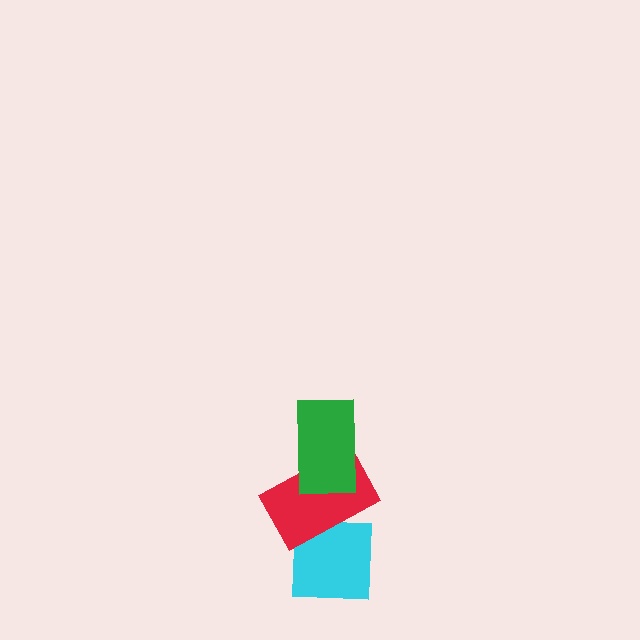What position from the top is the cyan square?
The cyan square is 3rd from the top.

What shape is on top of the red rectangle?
The green rectangle is on top of the red rectangle.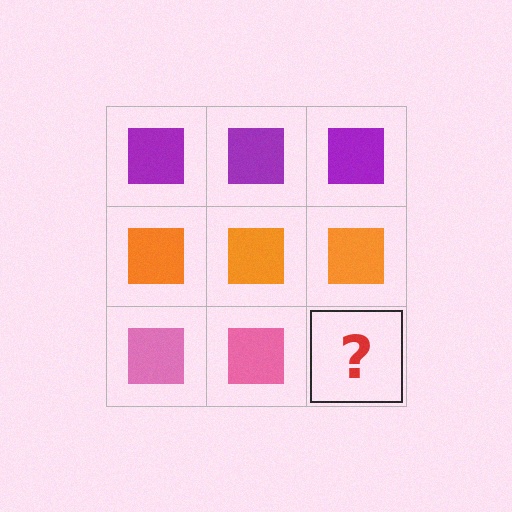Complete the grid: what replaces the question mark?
The question mark should be replaced with a pink square.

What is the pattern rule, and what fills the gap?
The rule is that each row has a consistent color. The gap should be filled with a pink square.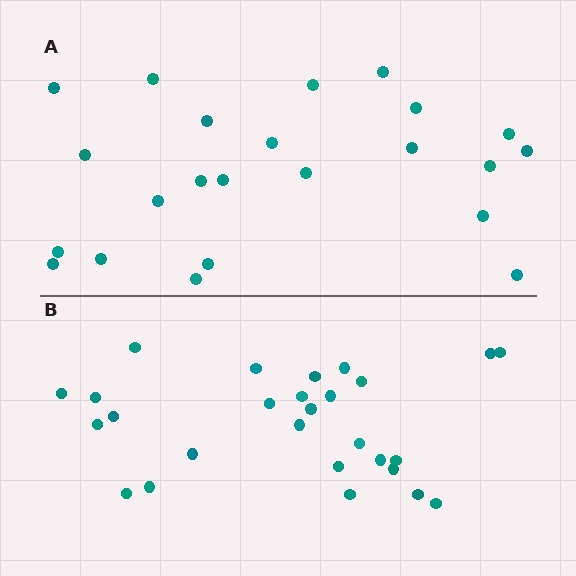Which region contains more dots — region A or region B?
Region B (the bottom region) has more dots.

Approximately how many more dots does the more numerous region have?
Region B has about 4 more dots than region A.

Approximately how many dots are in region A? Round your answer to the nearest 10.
About 20 dots. (The exact count is 23, which rounds to 20.)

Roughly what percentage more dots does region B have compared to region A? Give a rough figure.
About 15% more.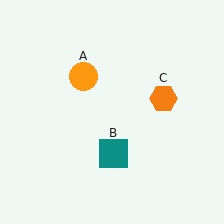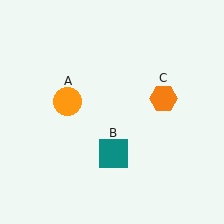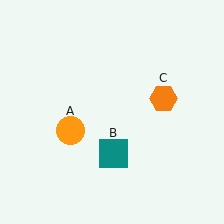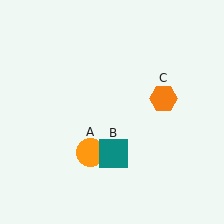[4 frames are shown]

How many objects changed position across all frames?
1 object changed position: orange circle (object A).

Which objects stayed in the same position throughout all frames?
Teal square (object B) and orange hexagon (object C) remained stationary.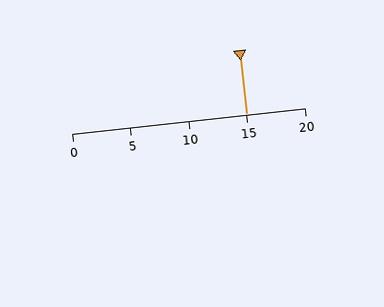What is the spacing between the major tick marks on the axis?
The major ticks are spaced 5 apart.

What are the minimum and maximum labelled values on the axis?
The axis runs from 0 to 20.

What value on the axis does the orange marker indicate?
The marker indicates approximately 15.